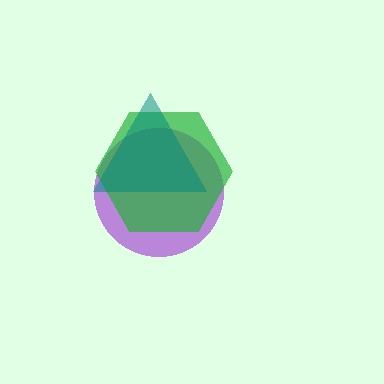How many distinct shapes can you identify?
There are 3 distinct shapes: a purple circle, a green hexagon, a teal triangle.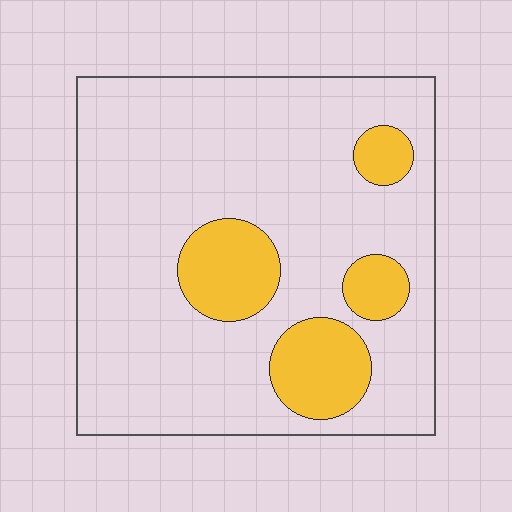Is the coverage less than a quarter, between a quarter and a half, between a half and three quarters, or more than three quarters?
Less than a quarter.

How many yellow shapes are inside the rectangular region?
4.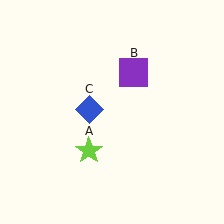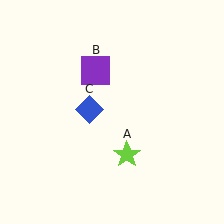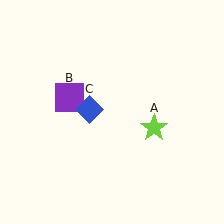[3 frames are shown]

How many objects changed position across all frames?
2 objects changed position: lime star (object A), purple square (object B).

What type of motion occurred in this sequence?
The lime star (object A), purple square (object B) rotated counterclockwise around the center of the scene.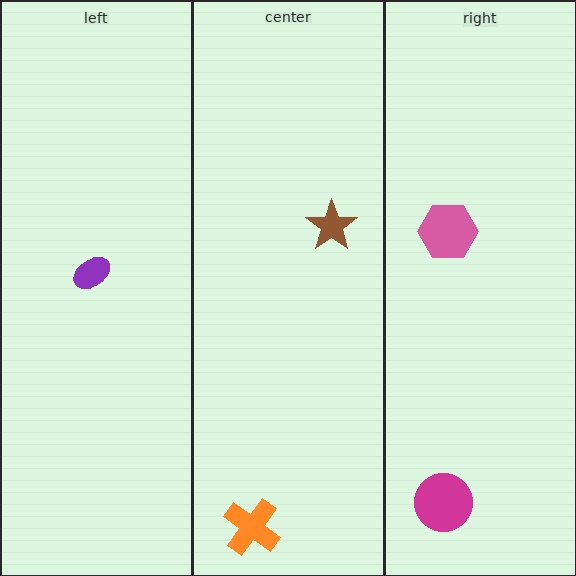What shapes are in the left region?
The purple ellipse.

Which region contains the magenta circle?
The right region.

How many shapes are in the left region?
1.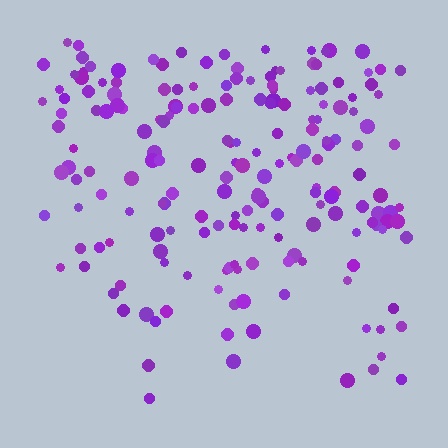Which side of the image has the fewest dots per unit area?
The bottom.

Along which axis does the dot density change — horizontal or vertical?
Vertical.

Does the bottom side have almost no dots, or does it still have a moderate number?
Still a moderate number, just noticeably fewer than the top.